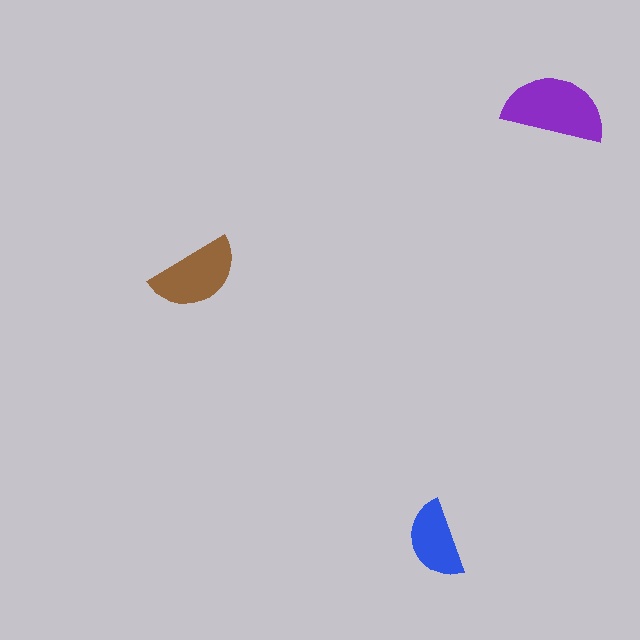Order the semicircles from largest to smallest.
the purple one, the brown one, the blue one.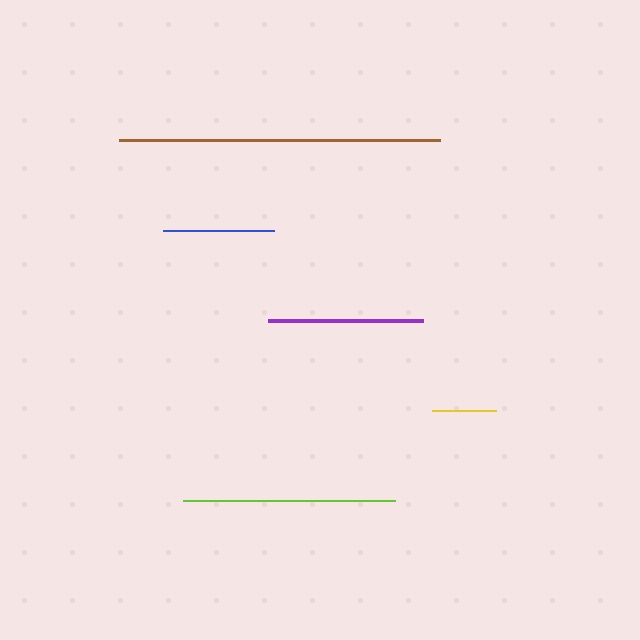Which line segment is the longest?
The brown line is the longest at approximately 321 pixels.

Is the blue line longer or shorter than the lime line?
The lime line is longer than the blue line.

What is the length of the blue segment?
The blue segment is approximately 111 pixels long.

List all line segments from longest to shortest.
From longest to shortest: brown, lime, purple, blue, yellow.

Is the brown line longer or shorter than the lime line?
The brown line is longer than the lime line.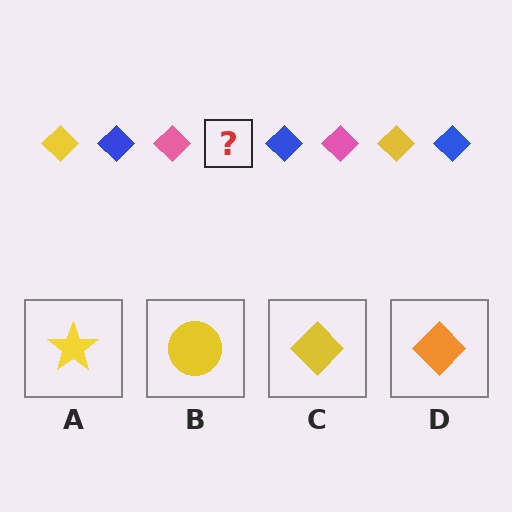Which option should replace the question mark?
Option C.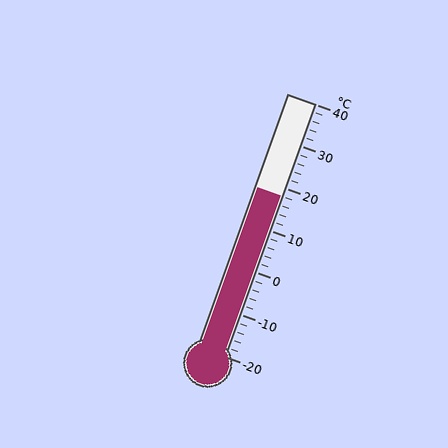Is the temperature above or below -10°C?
The temperature is above -10°C.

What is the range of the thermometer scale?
The thermometer scale ranges from -20°C to 40°C.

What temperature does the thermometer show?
The thermometer shows approximately 18°C.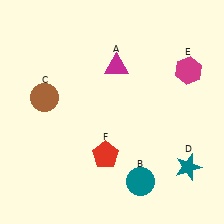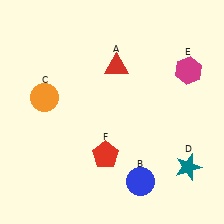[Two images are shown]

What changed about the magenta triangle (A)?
In Image 1, A is magenta. In Image 2, it changed to red.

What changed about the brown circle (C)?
In Image 1, C is brown. In Image 2, it changed to orange.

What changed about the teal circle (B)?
In Image 1, B is teal. In Image 2, it changed to blue.